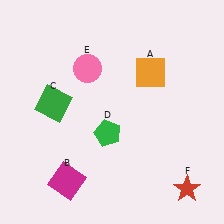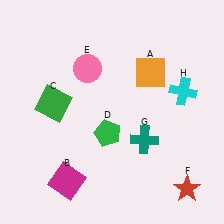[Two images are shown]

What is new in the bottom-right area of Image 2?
A teal cross (G) was added in the bottom-right area of Image 2.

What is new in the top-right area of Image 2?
A cyan cross (H) was added in the top-right area of Image 2.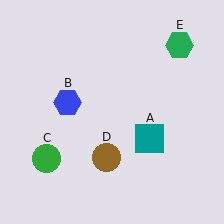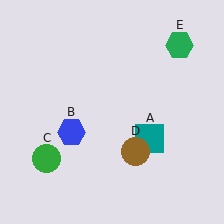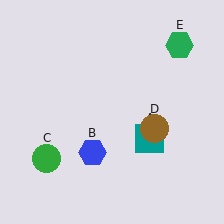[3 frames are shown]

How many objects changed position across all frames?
2 objects changed position: blue hexagon (object B), brown circle (object D).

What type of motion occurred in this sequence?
The blue hexagon (object B), brown circle (object D) rotated counterclockwise around the center of the scene.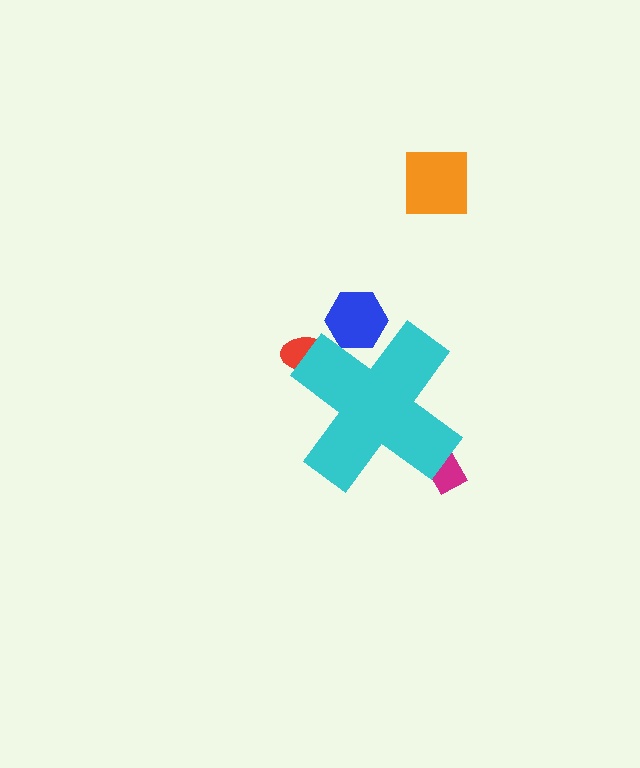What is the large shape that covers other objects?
A cyan cross.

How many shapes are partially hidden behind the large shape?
3 shapes are partially hidden.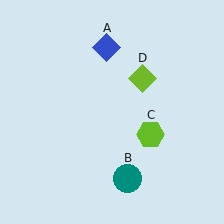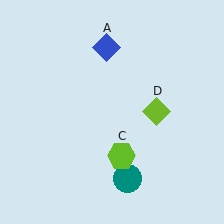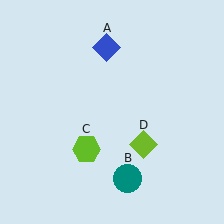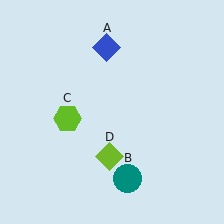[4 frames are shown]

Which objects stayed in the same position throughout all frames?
Blue diamond (object A) and teal circle (object B) remained stationary.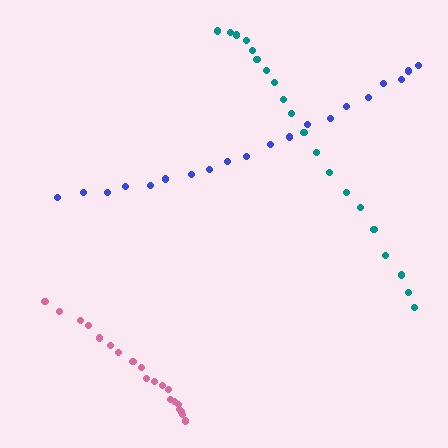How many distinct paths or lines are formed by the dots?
There are 3 distinct paths.